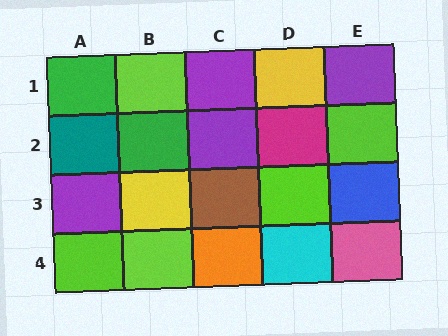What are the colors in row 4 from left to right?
Lime, lime, orange, cyan, pink.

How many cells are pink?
1 cell is pink.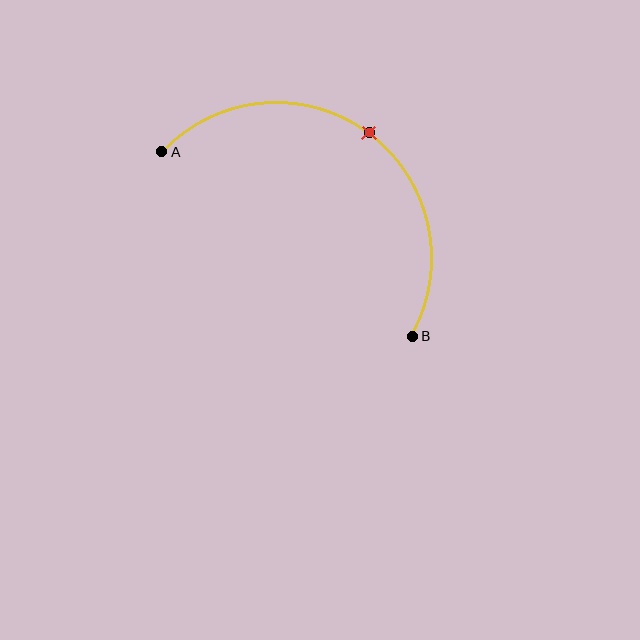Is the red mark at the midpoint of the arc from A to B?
Yes. The red mark lies on the arc at equal arc-length from both A and B — it is the arc midpoint.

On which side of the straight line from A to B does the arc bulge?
The arc bulges above and to the right of the straight line connecting A and B.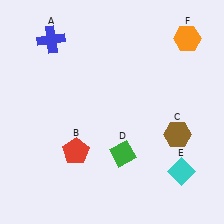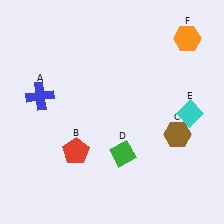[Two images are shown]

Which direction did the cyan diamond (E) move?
The cyan diamond (E) moved up.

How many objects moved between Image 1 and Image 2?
2 objects moved between the two images.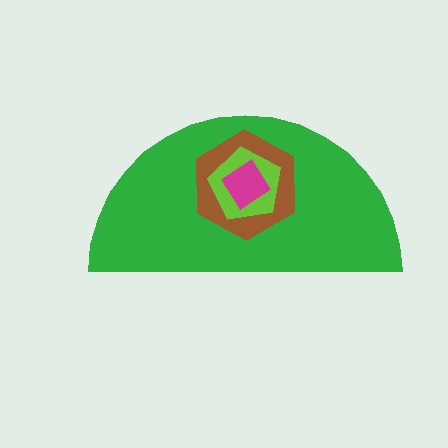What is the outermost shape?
The green semicircle.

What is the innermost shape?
The magenta diamond.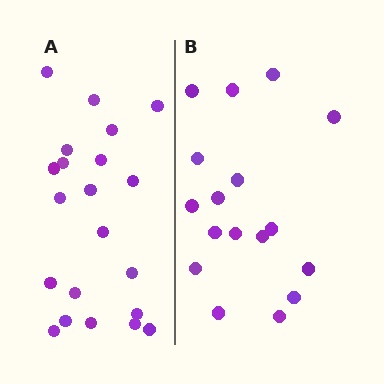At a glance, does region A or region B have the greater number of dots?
Region A (the left region) has more dots.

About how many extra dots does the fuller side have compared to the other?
Region A has about 4 more dots than region B.